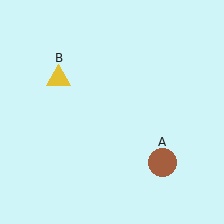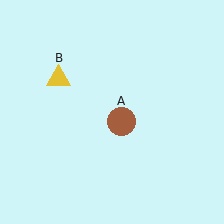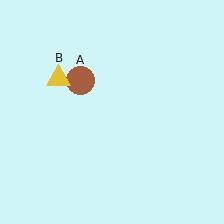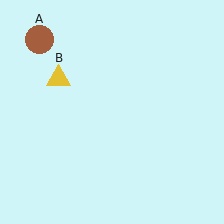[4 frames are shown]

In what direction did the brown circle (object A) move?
The brown circle (object A) moved up and to the left.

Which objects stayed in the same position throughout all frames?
Yellow triangle (object B) remained stationary.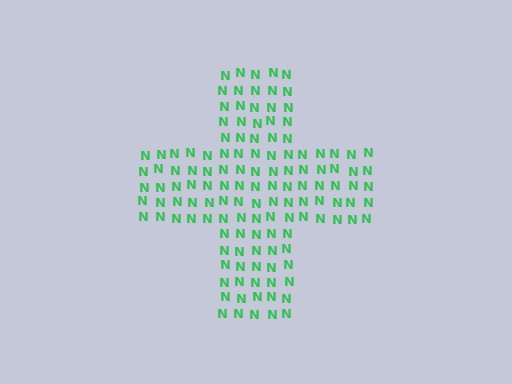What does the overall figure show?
The overall figure shows a cross.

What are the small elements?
The small elements are letter N's.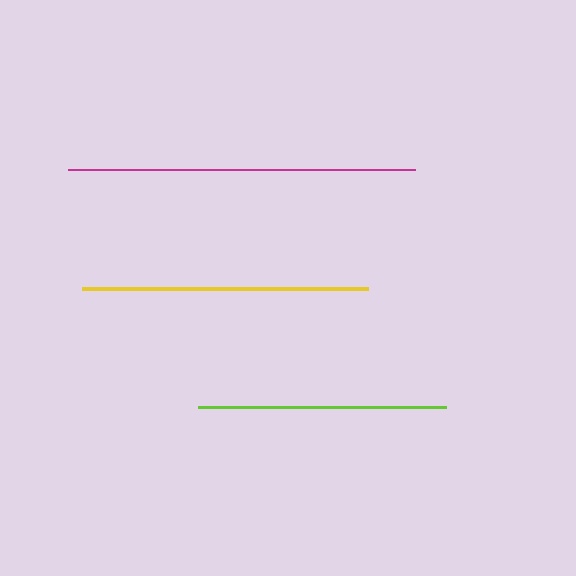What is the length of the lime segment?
The lime segment is approximately 248 pixels long.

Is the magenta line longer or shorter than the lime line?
The magenta line is longer than the lime line.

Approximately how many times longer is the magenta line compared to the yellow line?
The magenta line is approximately 1.2 times the length of the yellow line.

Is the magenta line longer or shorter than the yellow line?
The magenta line is longer than the yellow line.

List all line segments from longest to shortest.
From longest to shortest: magenta, yellow, lime.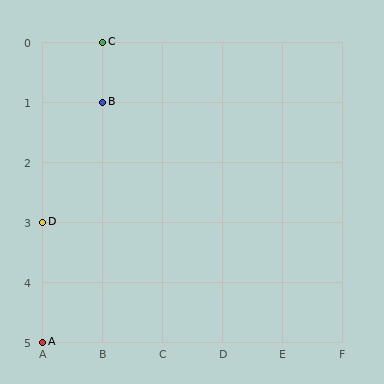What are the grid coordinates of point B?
Point B is at grid coordinates (B, 1).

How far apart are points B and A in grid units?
Points B and A are 1 column and 4 rows apart (about 4.1 grid units diagonally).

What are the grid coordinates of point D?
Point D is at grid coordinates (A, 3).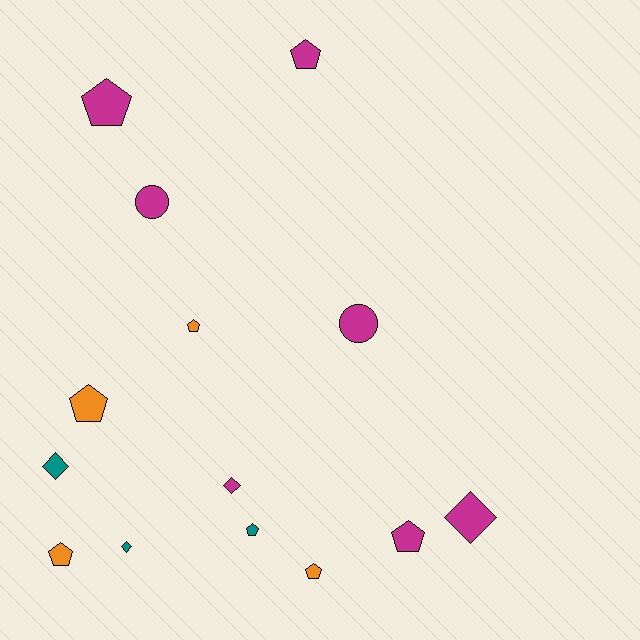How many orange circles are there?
There are no orange circles.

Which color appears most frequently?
Magenta, with 7 objects.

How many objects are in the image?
There are 14 objects.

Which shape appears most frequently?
Pentagon, with 8 objects.